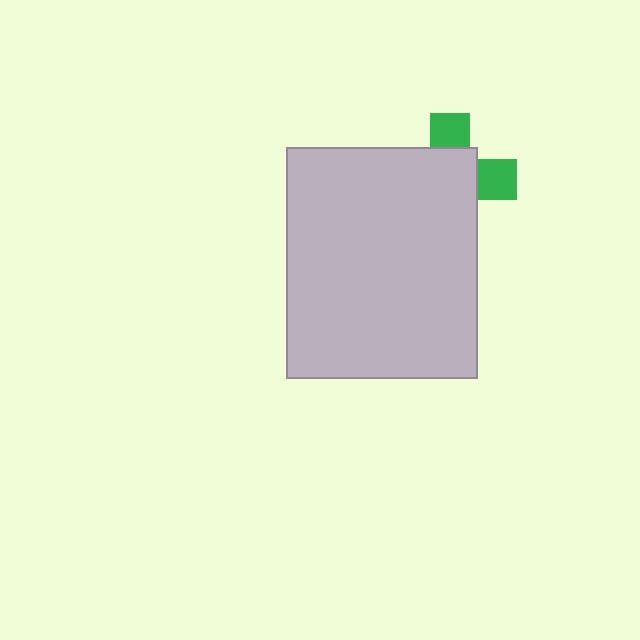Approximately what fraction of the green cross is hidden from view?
Roughly 67% of the green cross is hidden behind the light gray rectangle.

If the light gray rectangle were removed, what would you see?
You would see the complete green cross.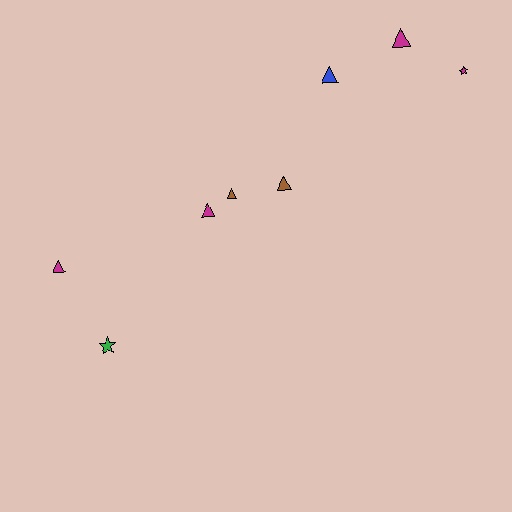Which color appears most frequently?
Magenta, with 4 objects.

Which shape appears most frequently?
Triangle, with 6 objects.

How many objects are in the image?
There are 8 objects.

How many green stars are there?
There is 1 green star.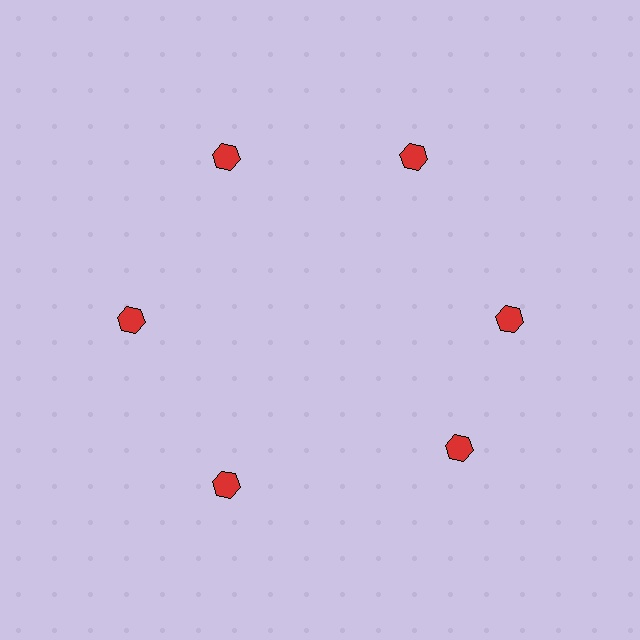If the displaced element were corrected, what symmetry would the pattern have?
It would have 6-fold rotational symmetry — the pattern would map onto itself every 60 degrees.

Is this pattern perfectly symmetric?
No. The 6 red hexagons are arranged in a ring, but one element near the 5 o'clock position is rotated out of alignment along the ring, breaking the 6-fold rotational symmetry.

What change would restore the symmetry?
The symmetry would be restored by rotating it back into even spacing with its neighbors so that all 6 hexagons sit at equal angles and equal distance from the center.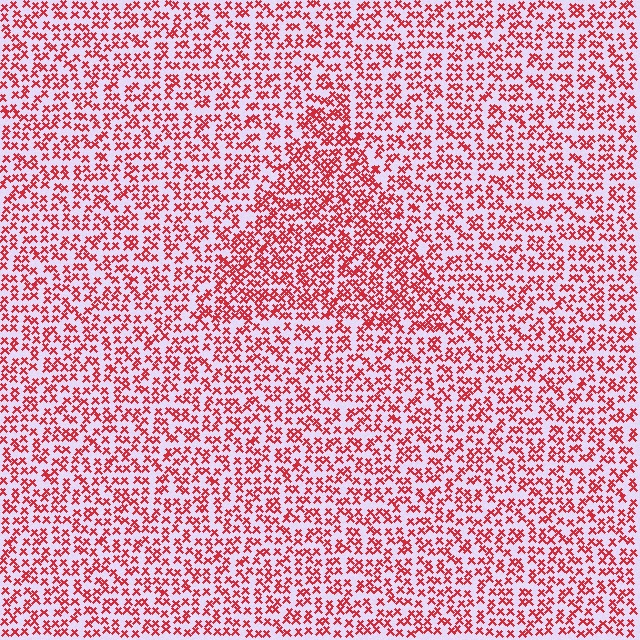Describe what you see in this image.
The image contains small red elements arranged at two different densities. A triangle-shaped region is visible where the elements are more densely packed than the surrounding area.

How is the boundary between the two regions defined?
The boundary is defined by a change in element density (approximately 1.5x ratio). All elements are the same color, size, and shape.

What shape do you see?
I see a triangle.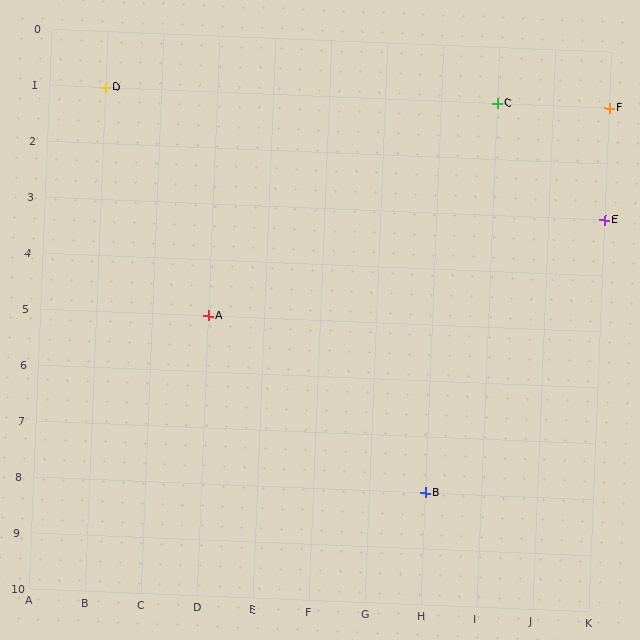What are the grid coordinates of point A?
Point A is at grid coordinates (D, 5).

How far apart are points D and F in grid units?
Points D and F are 9 columns apart.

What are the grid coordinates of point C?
Point C is at grid coordinates (I, 1).